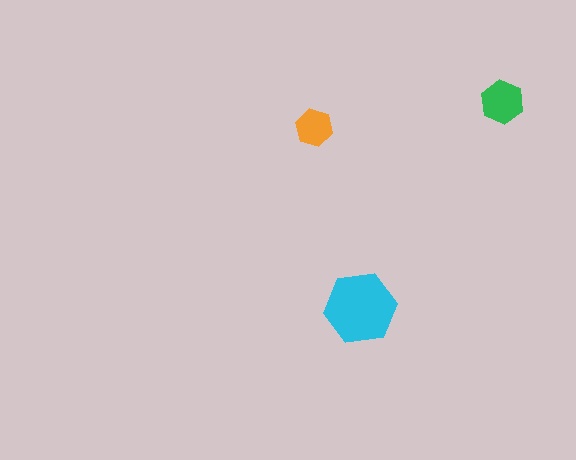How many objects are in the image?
There are 3 objects in the image.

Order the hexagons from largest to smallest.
the cyan one, the green one, the orange one.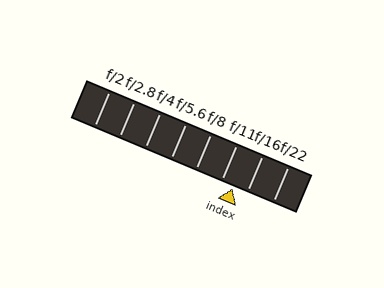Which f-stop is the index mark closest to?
The index mark is closest to f/11.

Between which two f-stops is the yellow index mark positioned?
The index mark is between f/11 and f/16.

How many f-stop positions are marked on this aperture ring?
There are 8 f-stop positions marked.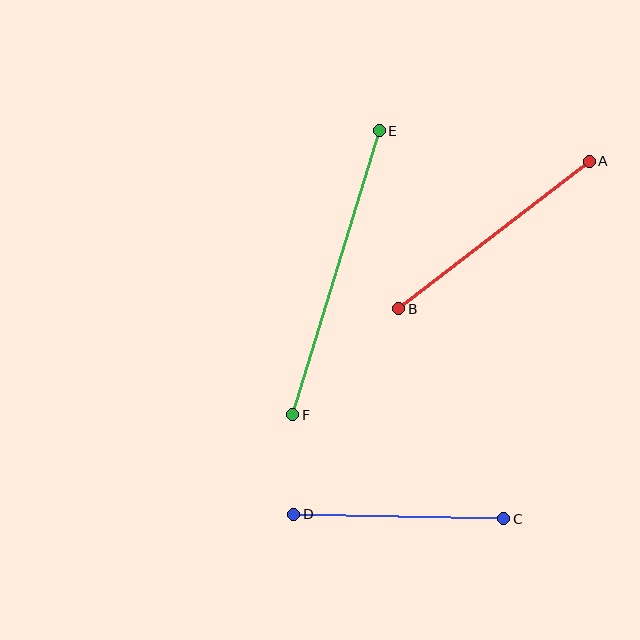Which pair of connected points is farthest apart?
Points E and F are farthest apart.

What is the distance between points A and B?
The distance is approximately 241 pixels.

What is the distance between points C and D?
The distance is approximately 210 pixels.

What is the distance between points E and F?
The distance is approximately 297 pixels.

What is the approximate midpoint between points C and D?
The midpoint is at approximately (399, 516) pixels.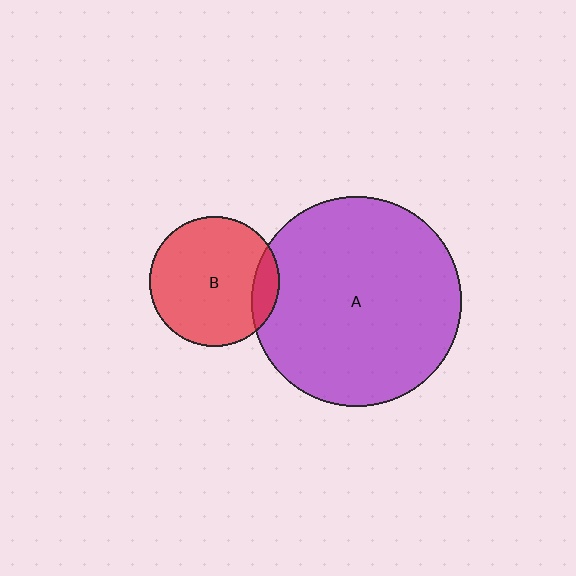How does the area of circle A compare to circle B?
Approximately 2.6 times.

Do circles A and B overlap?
Yes.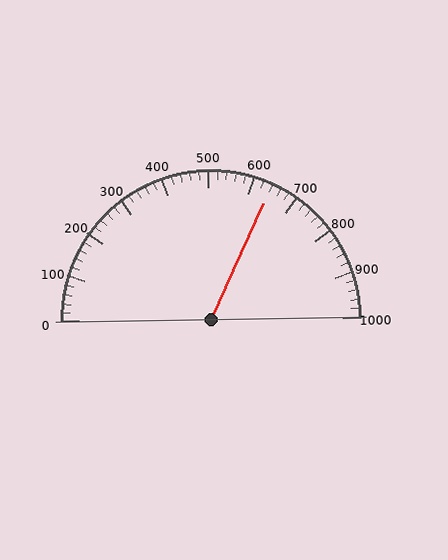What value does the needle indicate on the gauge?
The needle indicates approximately 640.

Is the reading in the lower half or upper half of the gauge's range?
The reading is in the upper half of the range (0 to 1000).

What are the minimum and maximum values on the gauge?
The gauge ranges from 0 to 1000.